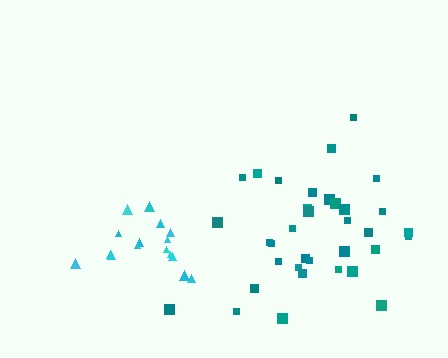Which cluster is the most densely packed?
Cyan.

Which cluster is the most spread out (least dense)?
Teal.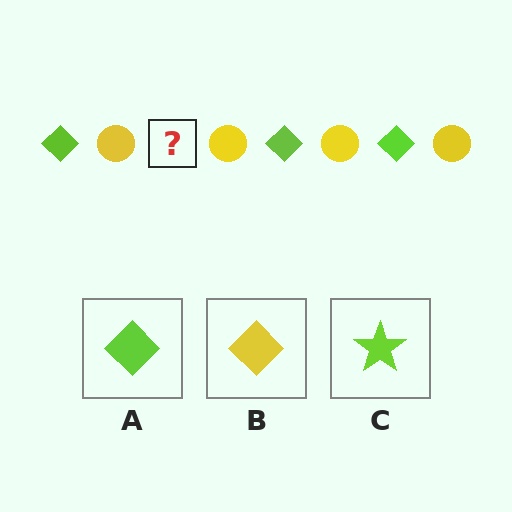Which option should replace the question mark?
Option A.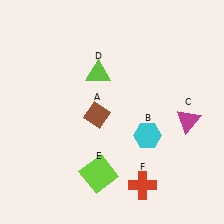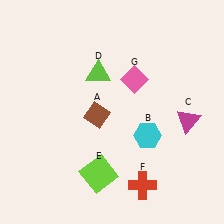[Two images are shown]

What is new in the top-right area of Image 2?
A pink diamond (G) was added in the top-right area of Image 2.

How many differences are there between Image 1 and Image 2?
There is 1 difference between the two images.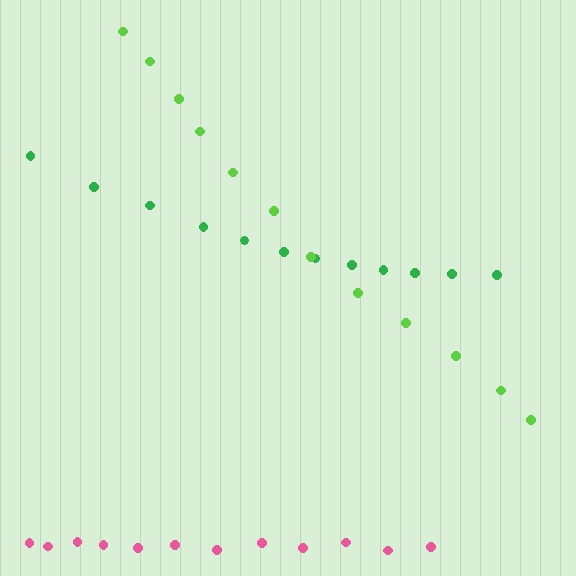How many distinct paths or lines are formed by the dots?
There are 3 distinct paths.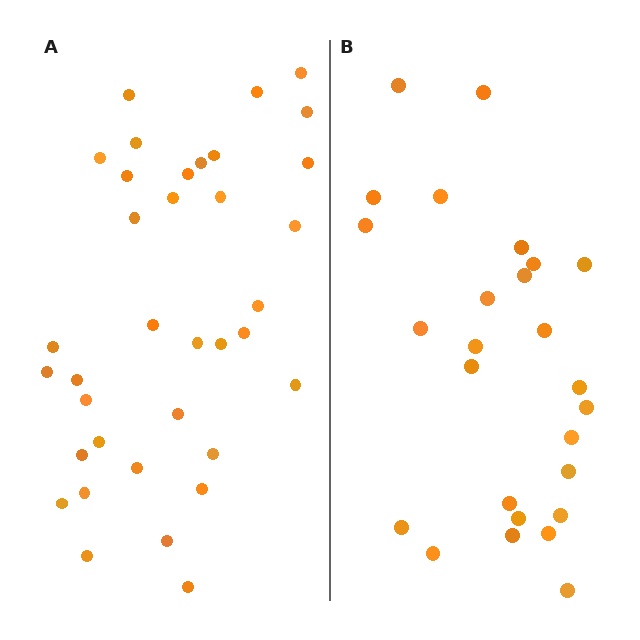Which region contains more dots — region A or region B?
Region A (the left region) has more dots.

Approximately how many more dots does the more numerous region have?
Region A has roughly 10 or so more dots than region B.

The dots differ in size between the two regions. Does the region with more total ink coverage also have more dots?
No. Region B has more total ink coverage because its dots are larger, but region A actually contains more individual dots. Total area can be misleading — the number of items is what matters here.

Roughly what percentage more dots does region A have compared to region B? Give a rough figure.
About 40% more.